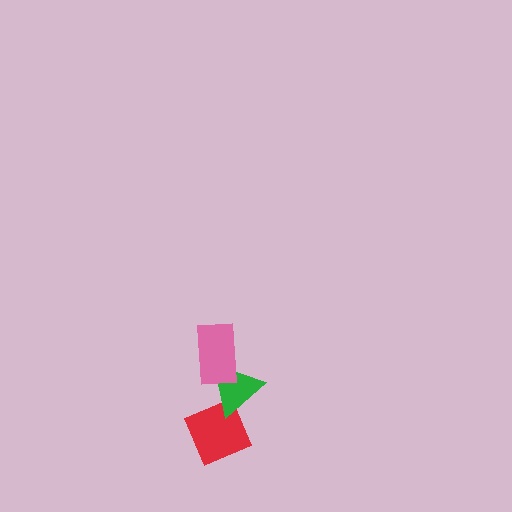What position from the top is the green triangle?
The green triangle is 2nd from the top.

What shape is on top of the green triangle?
The pink rectangle is on top of the green triangle.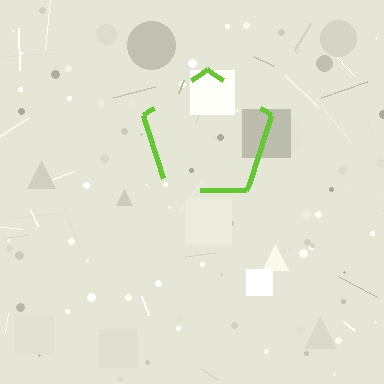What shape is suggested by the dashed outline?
The dashed outline suggests a pentagon.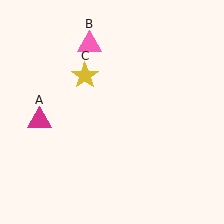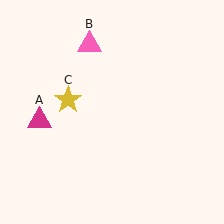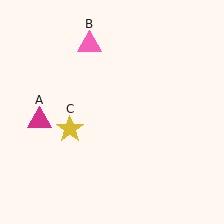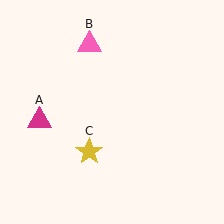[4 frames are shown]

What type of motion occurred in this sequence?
The yellow star (object C) rotated counterclockwise around the center of the scene.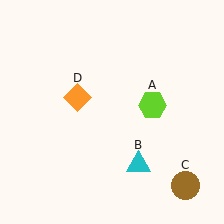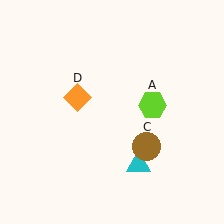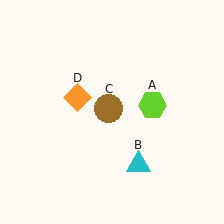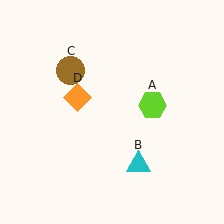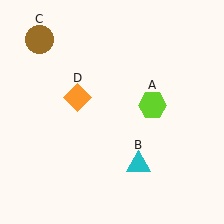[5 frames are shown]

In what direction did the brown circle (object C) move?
The brown circle (object C) moved up and to the left.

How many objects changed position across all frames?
1 object changed position: brown circle (object C).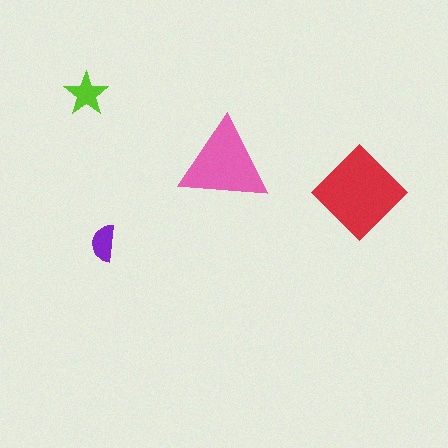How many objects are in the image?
There are 4 objects in the image.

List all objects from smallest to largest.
The purple semicircle, the lime star, the pink triangle, the red diamond.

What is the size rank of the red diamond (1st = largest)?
1st.